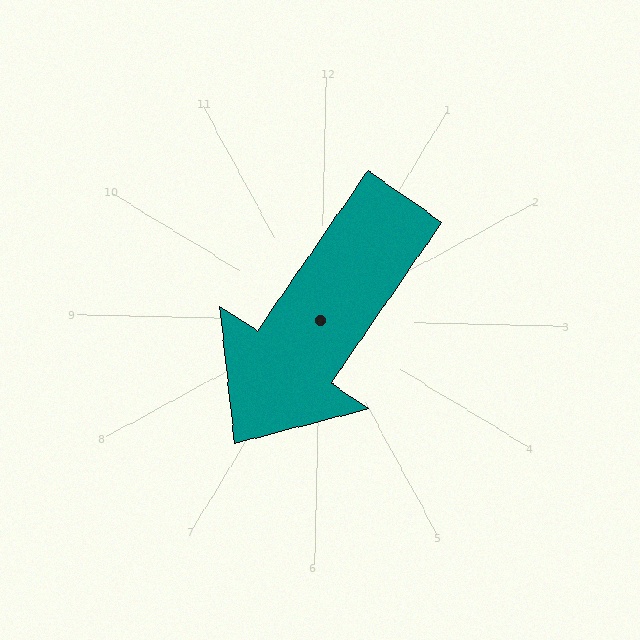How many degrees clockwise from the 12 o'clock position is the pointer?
Approximately 213 degrees.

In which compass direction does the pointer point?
Southwest.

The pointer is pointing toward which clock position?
Roughly 7 o'clock.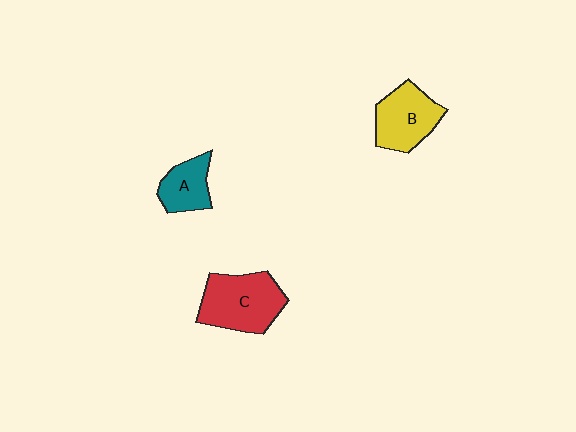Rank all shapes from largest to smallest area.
From largest to smallest: C (red), B (yellow), A (teal).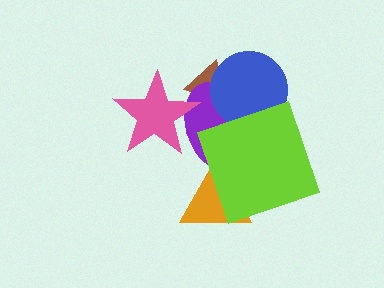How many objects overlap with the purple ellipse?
5 objects overlap with the purple ellipse.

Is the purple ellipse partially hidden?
Yes, it is partially covered by another shape.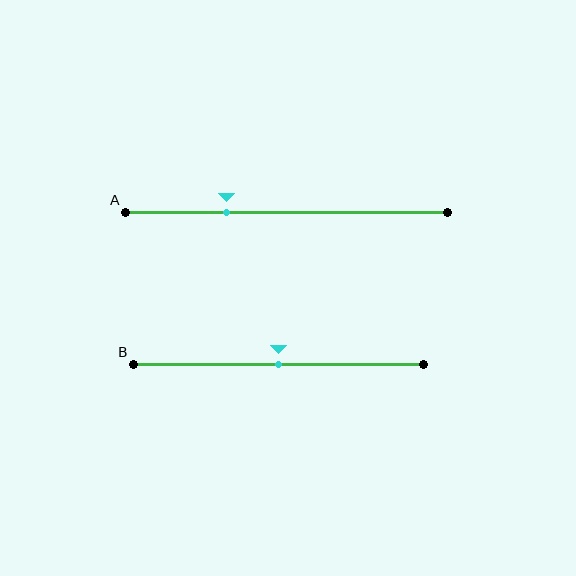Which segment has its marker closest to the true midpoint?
Segment B has its marker closest to the true midpoint.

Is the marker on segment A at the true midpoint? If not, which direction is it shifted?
No, the marker on segment A is shifted to the left by about 18% of the segment length.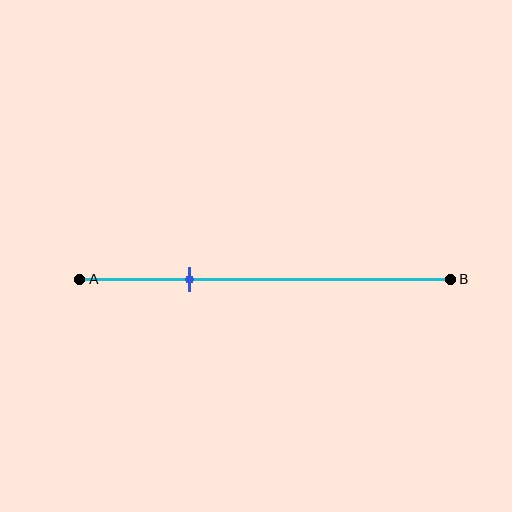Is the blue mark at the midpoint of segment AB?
No, the mark is at about 30% from A, not at the 50% midpoint.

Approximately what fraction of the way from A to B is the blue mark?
The blue mark is approximately 30% of the way from A to B.